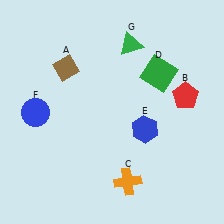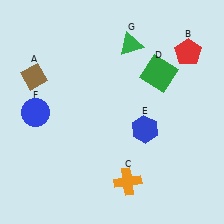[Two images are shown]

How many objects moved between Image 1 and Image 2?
2 objects moved between the two images.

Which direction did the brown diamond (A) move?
The brown diamond (A) moved left.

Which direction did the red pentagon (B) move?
The red pentagon (B) moved up.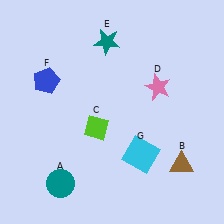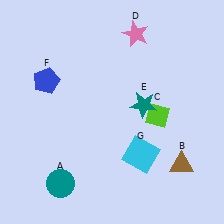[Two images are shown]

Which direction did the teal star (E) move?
The teal star (E) moved down.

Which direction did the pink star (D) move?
The pink star (D) moved up.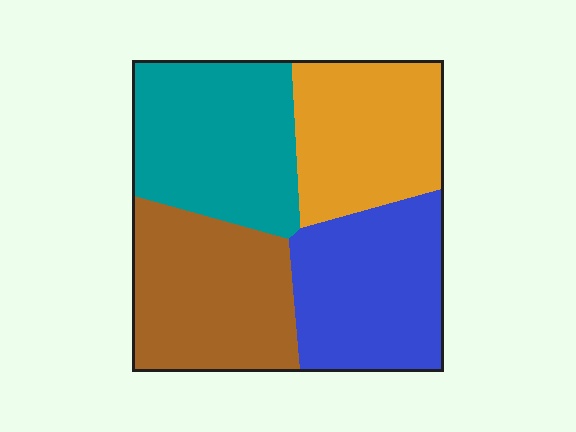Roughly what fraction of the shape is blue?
Blue covers about 25% of the shape.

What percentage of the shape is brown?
Brown takes up between a sixth and a third of the shape.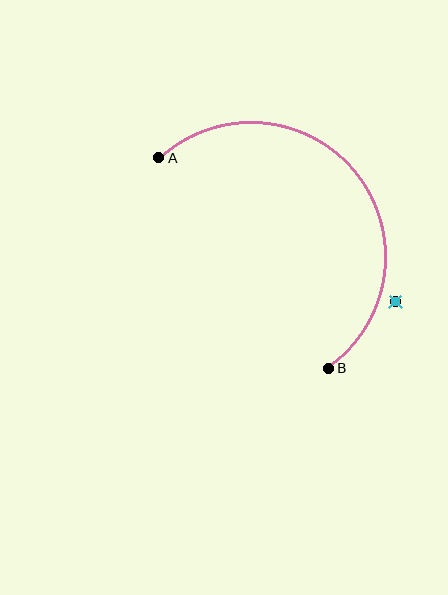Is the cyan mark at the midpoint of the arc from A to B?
No — the cyan mark does not lie on the arc at all. It sits slightly outside the curve.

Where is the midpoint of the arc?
The arc midpoint is the point on the curve farthest from the straight line joining A and B. It sits above and to the right of that line.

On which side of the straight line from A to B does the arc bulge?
The arc bulges above and to the right of the straight line connecting A and B.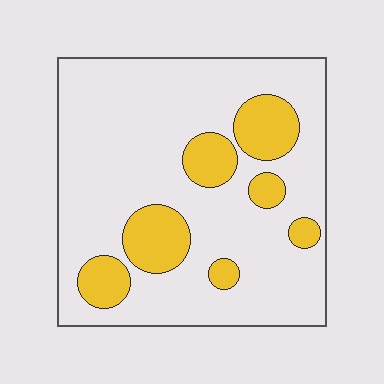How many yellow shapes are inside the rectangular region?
7.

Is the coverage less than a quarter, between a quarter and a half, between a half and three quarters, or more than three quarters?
Less than a quarter.